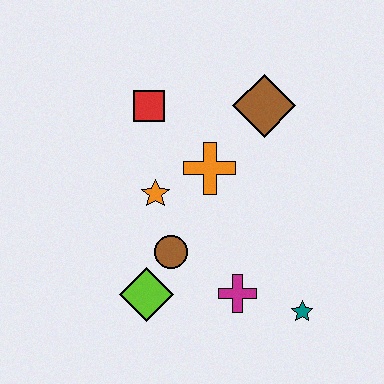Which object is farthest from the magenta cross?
The red square is farthest from the magenta cross.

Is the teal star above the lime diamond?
No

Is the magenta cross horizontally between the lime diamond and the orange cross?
No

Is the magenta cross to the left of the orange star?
No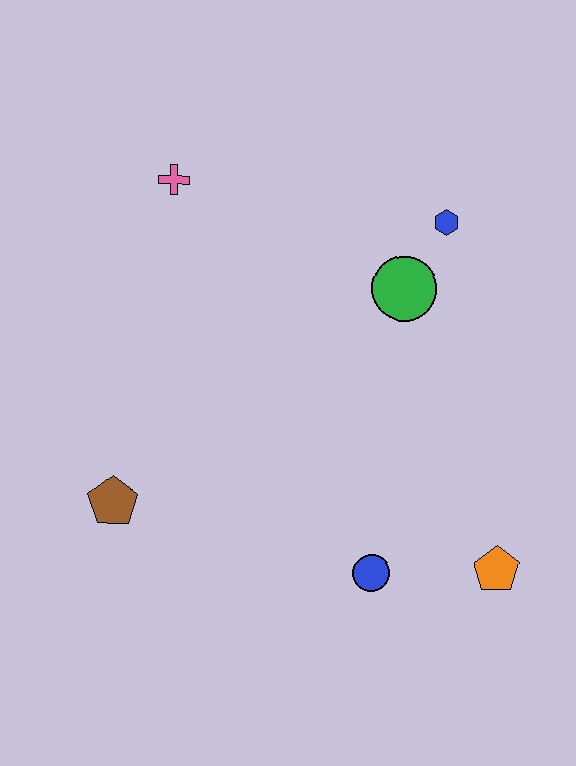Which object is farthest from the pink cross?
The orange pentagon is farthest from the pink cross.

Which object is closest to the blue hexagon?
The green circle is closest to the blue hexagon.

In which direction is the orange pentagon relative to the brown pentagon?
The orange pentagon is to the right of the brown pentagon.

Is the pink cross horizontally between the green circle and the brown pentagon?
Yes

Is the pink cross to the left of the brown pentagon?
No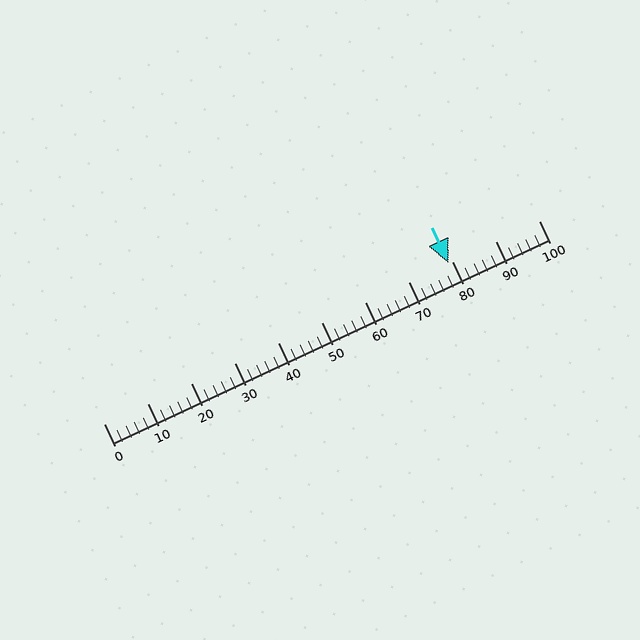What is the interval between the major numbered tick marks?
The major tick marks are spaced 10 units apart.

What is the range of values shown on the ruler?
The ruler shows values from 0 to 100.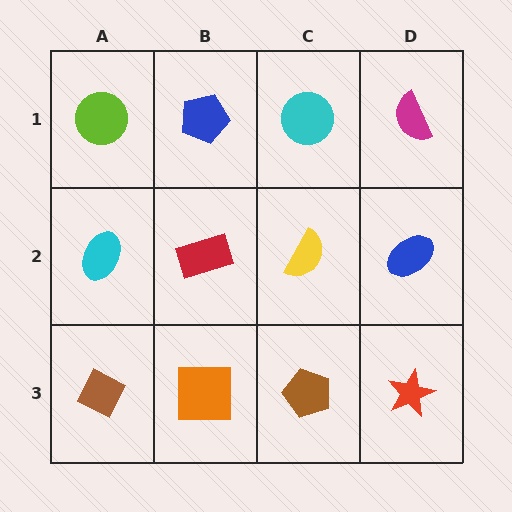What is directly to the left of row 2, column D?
A yellow semicircle.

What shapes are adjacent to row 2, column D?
A magenta semicircle (row 1, column D), a red star (row 3, column D), a yellow semicircle (row 2, column C).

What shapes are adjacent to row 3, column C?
A yellow semicircle (row 2, column C), an orange square (row 3, column B), a red star (row 3, column D).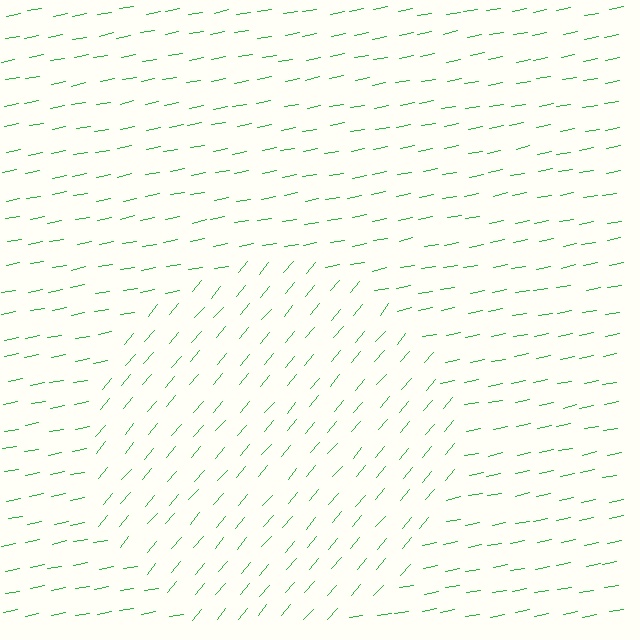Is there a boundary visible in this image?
Yes, there is a texture boundary formed by a change in line orientation.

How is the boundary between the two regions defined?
The boundary is defined purely by a change in line orientation (approximately 39 degrees difference). All lines are the same color and thickness.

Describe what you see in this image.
The image is filled with small green line segments. A circle region in the image has lines oriented differently from the surrounding lines, creating a visible texture boundary.